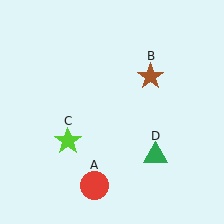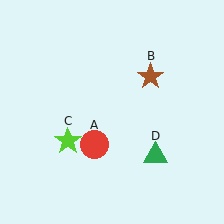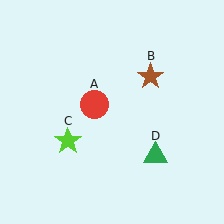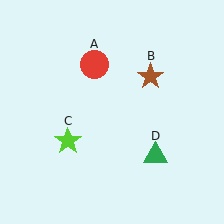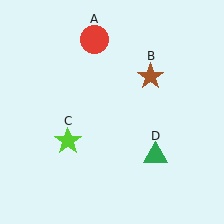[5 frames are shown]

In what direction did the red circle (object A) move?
The red circle (object A) moved up.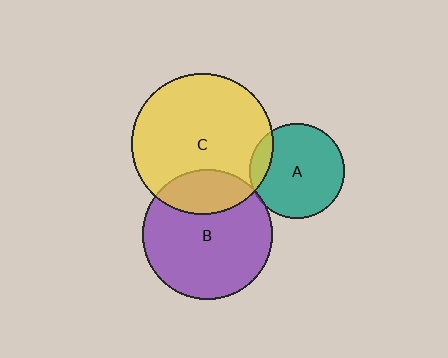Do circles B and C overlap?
Yes.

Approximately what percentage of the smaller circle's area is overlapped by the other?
Approximately 25%.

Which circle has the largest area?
Circle C (yellow).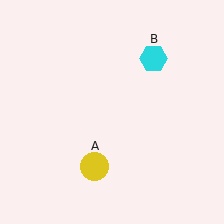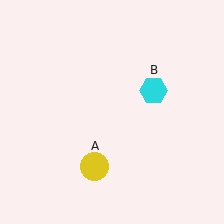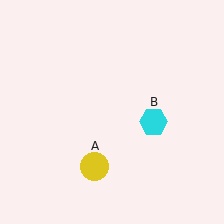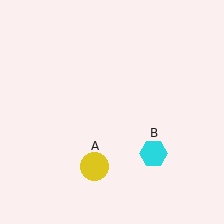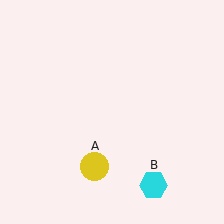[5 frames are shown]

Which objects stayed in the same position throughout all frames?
Yellow circle (object A) remained stationary.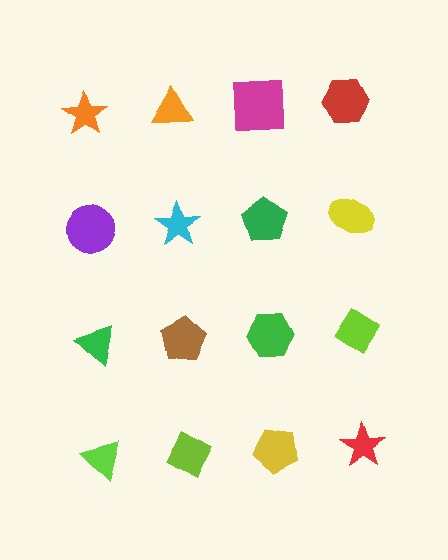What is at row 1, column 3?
A magenta square.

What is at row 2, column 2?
A cyan star.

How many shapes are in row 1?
4 shapes.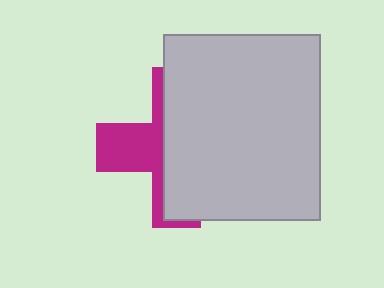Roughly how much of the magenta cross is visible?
A small part of it is visible (roughly 36%).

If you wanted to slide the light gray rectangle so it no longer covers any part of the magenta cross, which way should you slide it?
Slide it right — that is the most direct way to separate the two shapes.